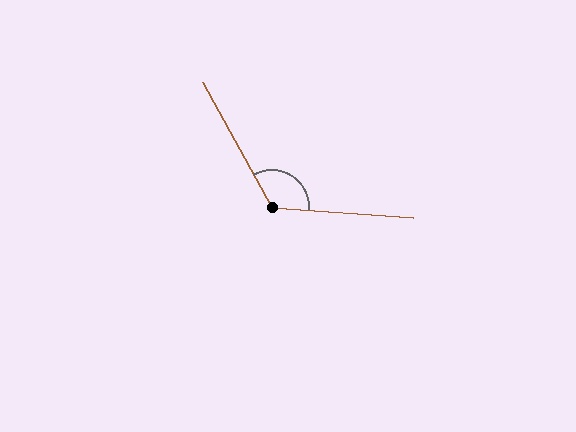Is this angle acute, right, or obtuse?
It is obtuse.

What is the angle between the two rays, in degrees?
Approximately 123 degrees.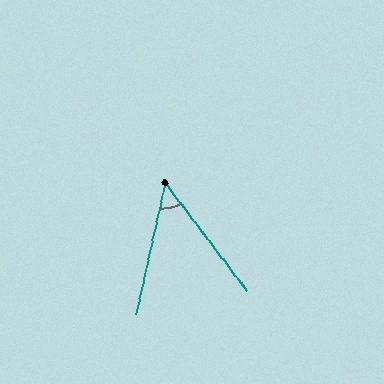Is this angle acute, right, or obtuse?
It is acute.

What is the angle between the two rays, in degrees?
Approximately 49 degrees.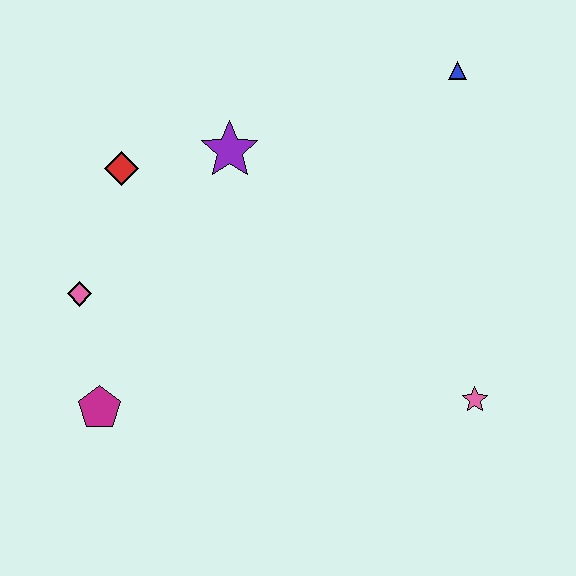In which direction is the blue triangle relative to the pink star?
The blue triangle is above the pink star.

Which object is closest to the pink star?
The blue triangle is closest to the pink star.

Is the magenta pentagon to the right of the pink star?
No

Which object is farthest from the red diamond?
The pink star is farthest from the red diamond.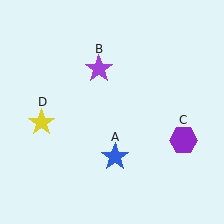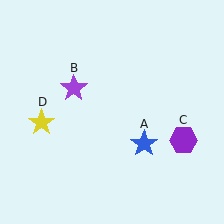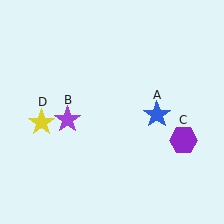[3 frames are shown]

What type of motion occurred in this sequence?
The blue star (object A), purple star (object B) rotated counterclockwise around the center of the scene.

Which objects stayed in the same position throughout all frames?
Purple hexagon (object C) and yellow star (object D) remained stationary.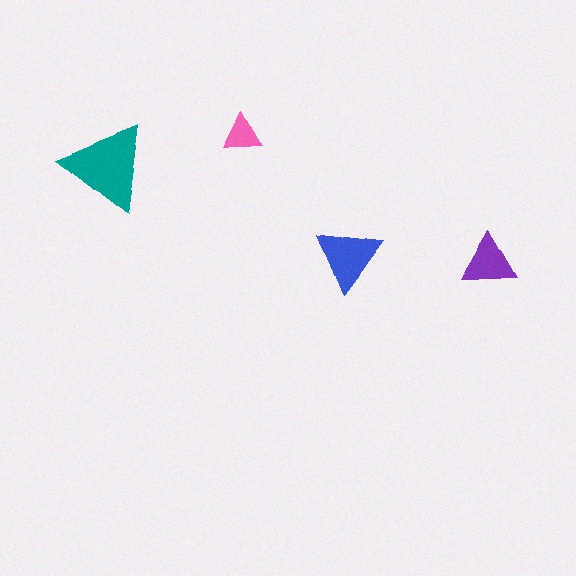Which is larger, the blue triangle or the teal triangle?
The teal one.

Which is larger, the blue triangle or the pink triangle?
The blue one.